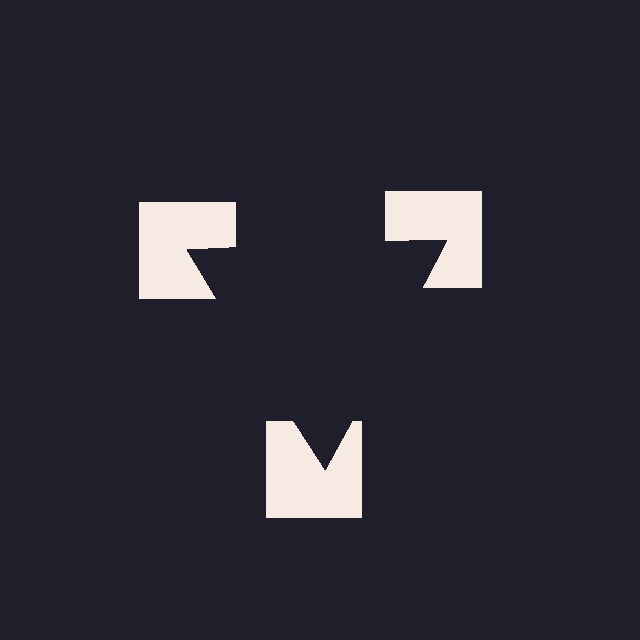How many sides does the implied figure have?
3 sides.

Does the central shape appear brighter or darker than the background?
It typically appears slightly darker than the background, even though no actual brightness change is drawn.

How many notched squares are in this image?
There are 3 — one at each vertex of the illusory triangle.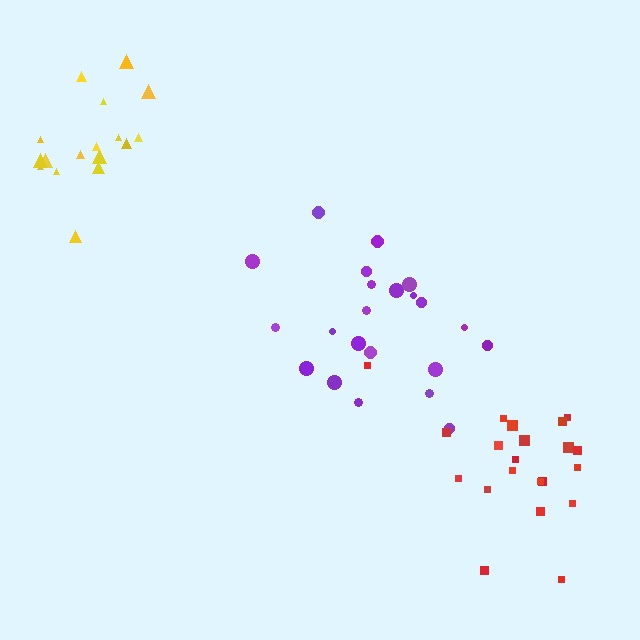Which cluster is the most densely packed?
Yellow.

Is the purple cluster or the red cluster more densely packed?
Red.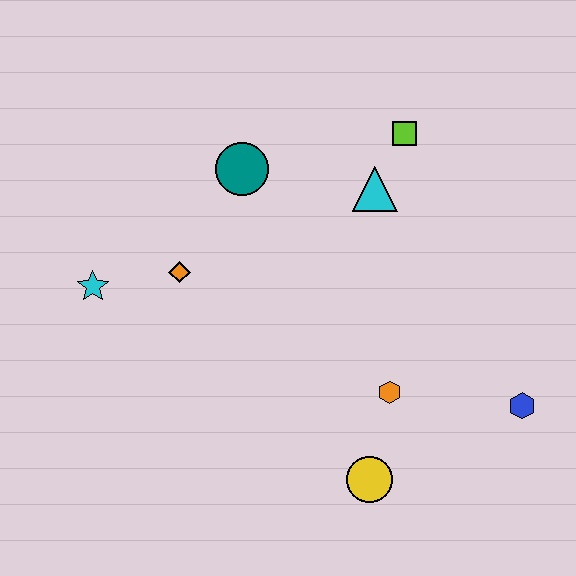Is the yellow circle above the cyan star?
No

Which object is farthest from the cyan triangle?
The cyan star is farthest from the cyan triangle.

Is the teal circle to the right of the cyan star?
Yes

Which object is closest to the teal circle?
The orange diamond is closest to the teal circle.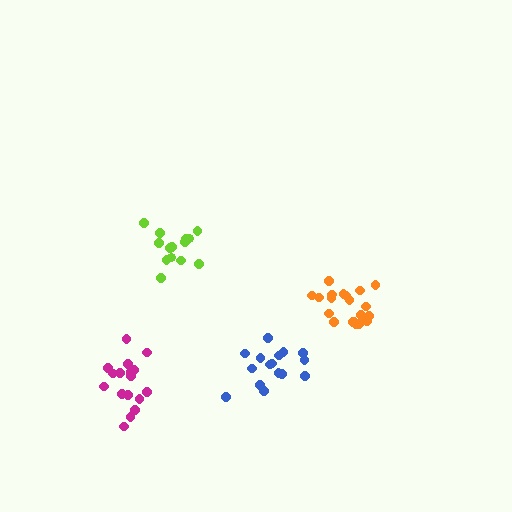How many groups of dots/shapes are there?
There are 4 groups.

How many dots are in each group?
Group 1: 20 dots, Group 2: 18 dots, Group 3: 14 dots, Group 4: 16 dots (68 total).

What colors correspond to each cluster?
The clusters are colored: orange, magenta, lime, blue.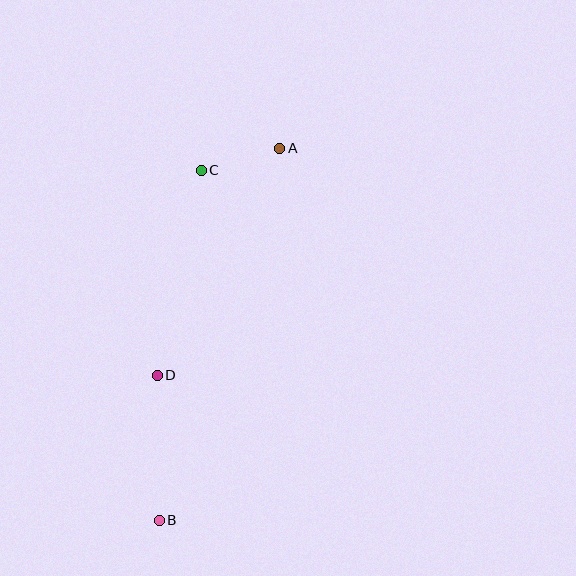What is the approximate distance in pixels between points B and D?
The distance between B and D is approximately 145 pixels.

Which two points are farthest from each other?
Points A and B are farthest from each other.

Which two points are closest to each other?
Points A and C are closest to each other.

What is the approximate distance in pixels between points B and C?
The distance between B and C is approximately 352 pixels.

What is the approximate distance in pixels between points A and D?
The distance between A and D is approximately 258 pixels.